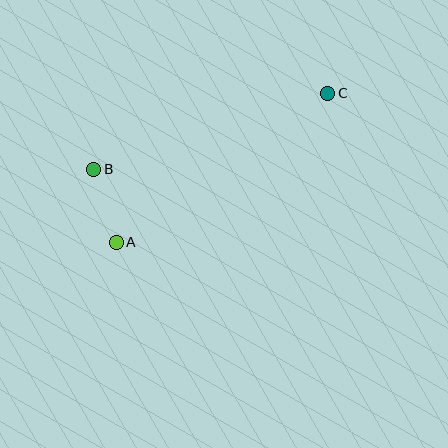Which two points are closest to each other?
Points A and B are closest to each other.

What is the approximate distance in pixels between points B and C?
The distance between B and C is approximately 246 pixels.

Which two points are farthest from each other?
Points A and C are farthest from each other.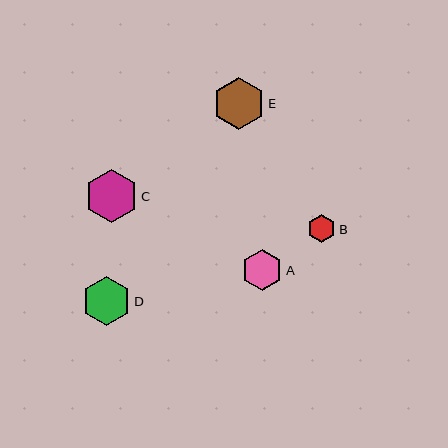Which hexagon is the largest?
Hexagon C is the largest with a size of approximately 53 pixels.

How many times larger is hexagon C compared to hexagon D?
Hexagon C is approximately 1.1 times the size of hexagon D.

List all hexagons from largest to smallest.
From largest to smallest: C, E, D, A, B.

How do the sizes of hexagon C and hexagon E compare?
Hexagon C and hexagon E are approximately the same size.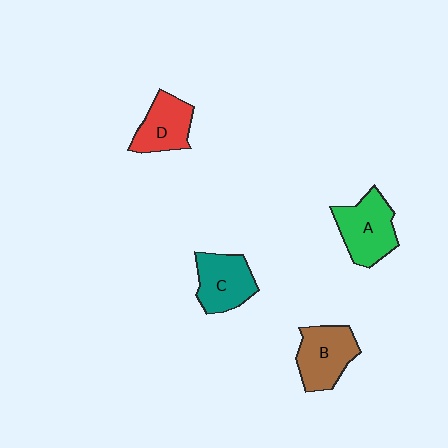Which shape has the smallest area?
Shape D (red).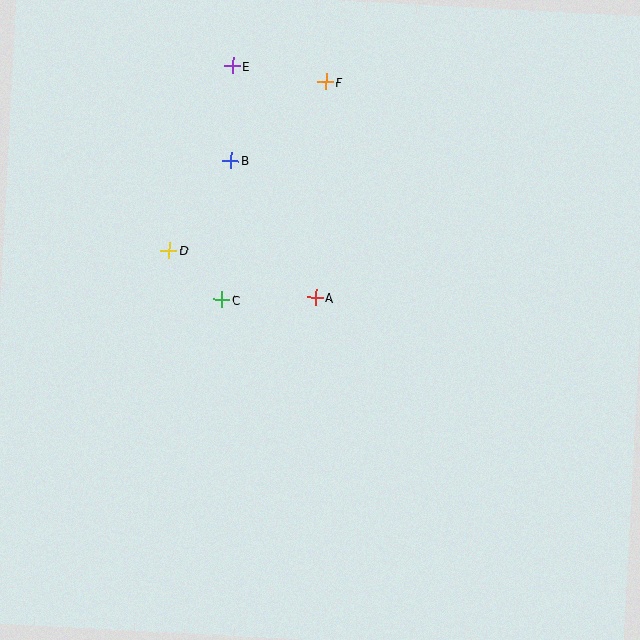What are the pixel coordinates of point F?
Point F is at (326, 82).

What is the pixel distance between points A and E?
The distance between A and E is 246 pixels.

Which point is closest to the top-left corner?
Point E is closest to the top-left corner.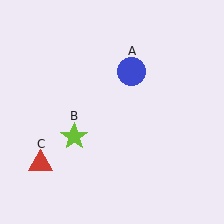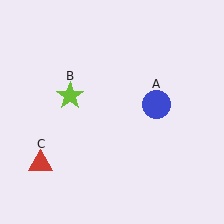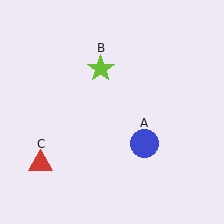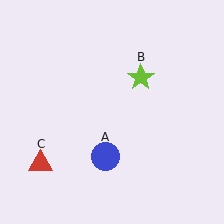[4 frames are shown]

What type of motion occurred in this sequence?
The blue circle (object A), lime star (object B) rotated clockwise around the center of the scene.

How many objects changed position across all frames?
2 objects changed position: blue circle (object A), lime star (object B).